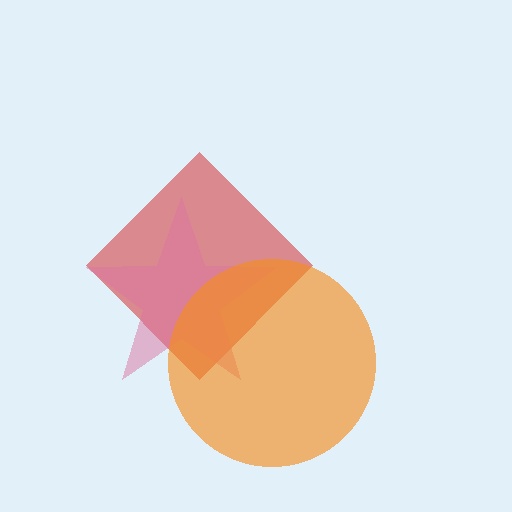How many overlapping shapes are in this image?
There are 3 overlapping shapes in the image.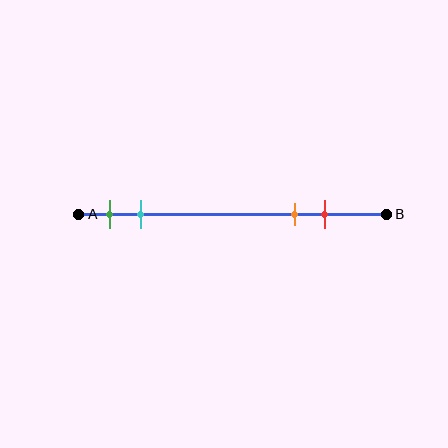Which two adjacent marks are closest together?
The green and cyan marks are the closest adjacent pair.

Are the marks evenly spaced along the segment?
No, the marks are not evenly spaced.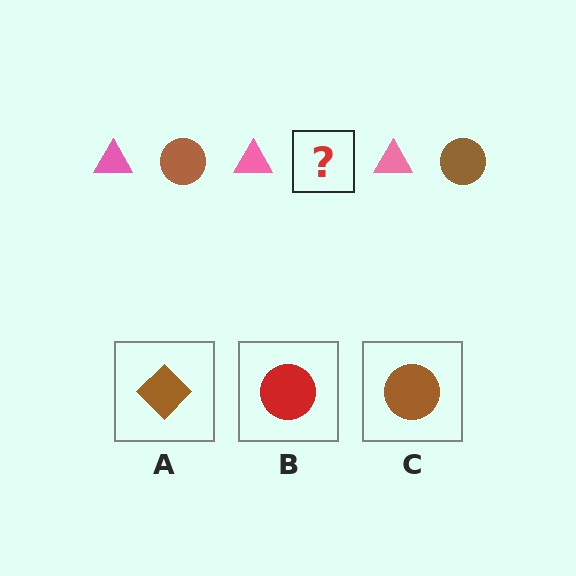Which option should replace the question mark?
Option C.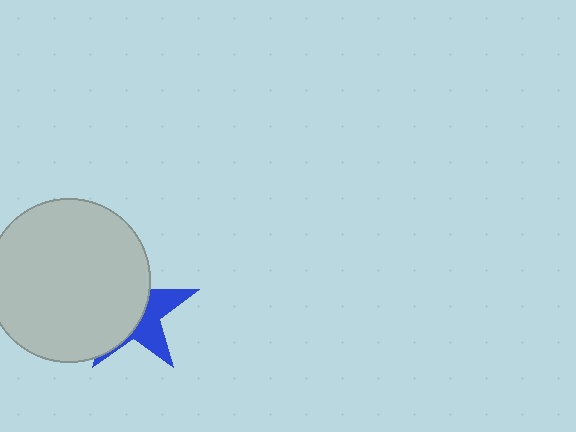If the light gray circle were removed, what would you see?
You would see the complete blue star.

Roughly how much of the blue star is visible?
A small part of it is visible (roughly 38%).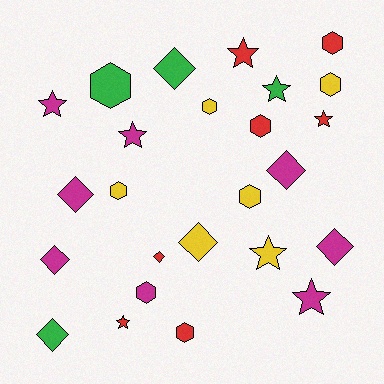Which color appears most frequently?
Magenta, with 8 objects.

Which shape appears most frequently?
Hexagon, with 9 objects.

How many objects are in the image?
There are 25 objects.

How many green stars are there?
There is 1 green star.